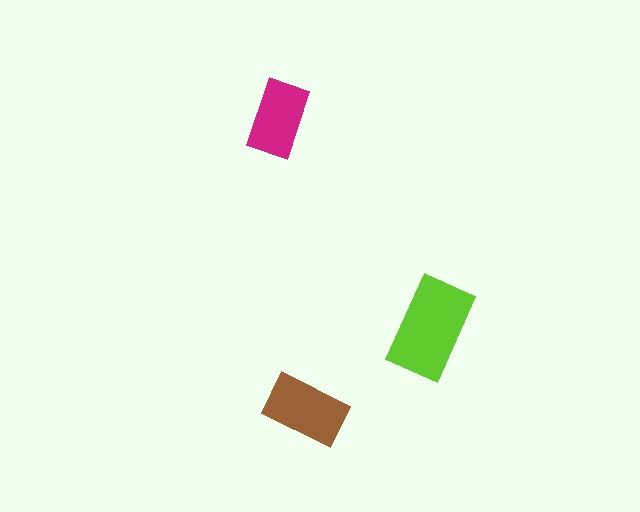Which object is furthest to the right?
The lime rectangle is rightmost.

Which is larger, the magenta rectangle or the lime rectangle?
The lime one.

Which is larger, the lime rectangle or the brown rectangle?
The lime one.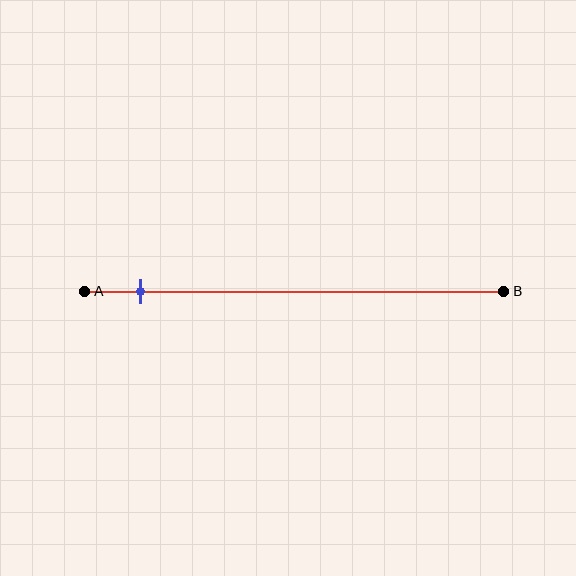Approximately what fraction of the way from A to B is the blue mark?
The blue mark is approximately 15% of the way from A to B.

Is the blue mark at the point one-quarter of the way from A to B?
No, the mark is at about 15% from A, not at the 25% one-quarter point.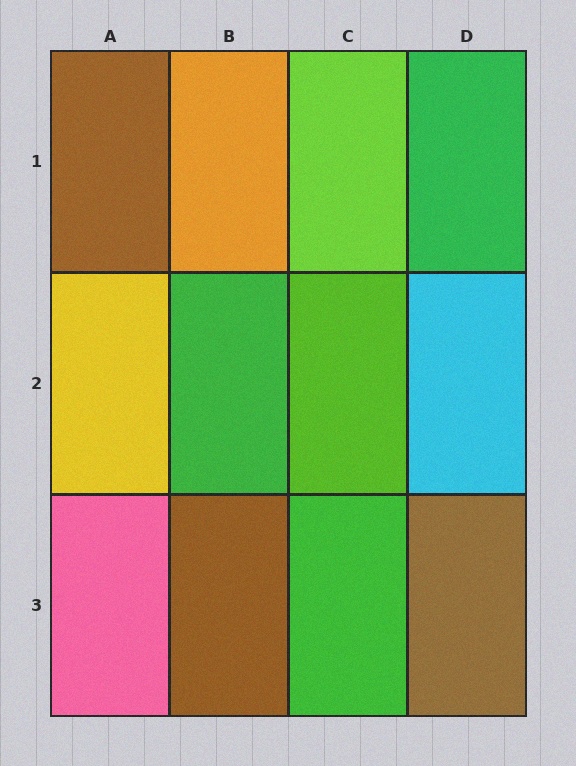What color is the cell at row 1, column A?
Brown.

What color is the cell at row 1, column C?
Lime.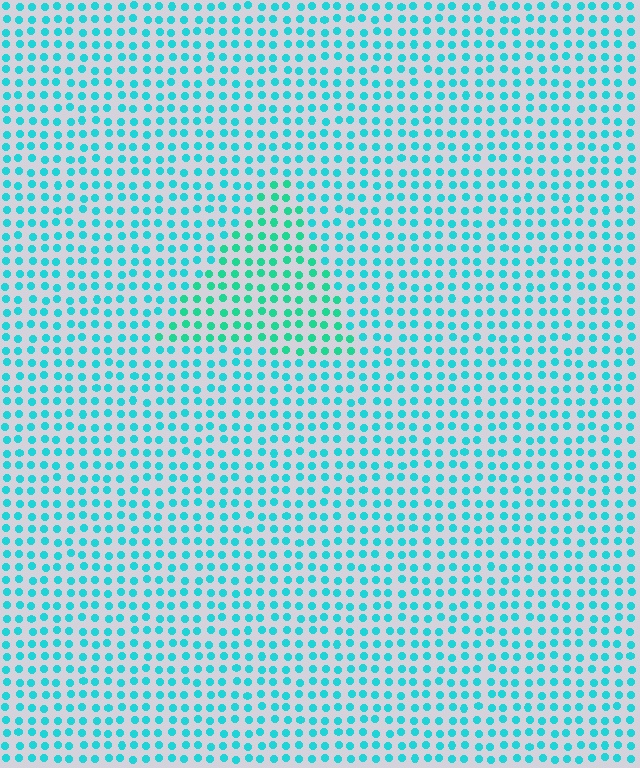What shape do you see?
I see a triangle.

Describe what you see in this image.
The image is filled with small cyan elements in a uniform arrangement. A triangle-shaped region is visible where the elements are tinted to a slightly different hue, forming a subtle color boundary.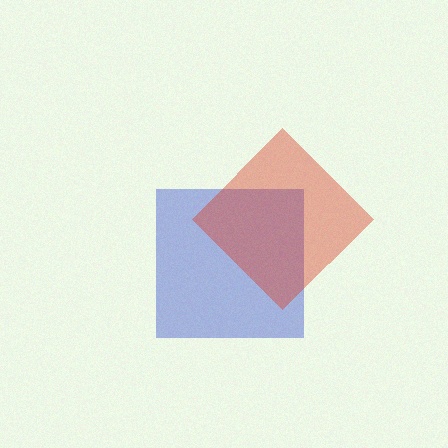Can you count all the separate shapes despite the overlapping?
Yes, there are 2 separate shapes.